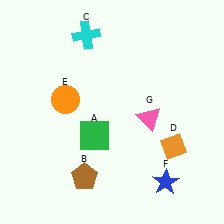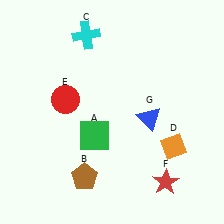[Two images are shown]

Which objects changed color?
E changed from orange to red. F changed from blue to red. G changed from pink to blue.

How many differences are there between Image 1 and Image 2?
There are 3 differences between the two images.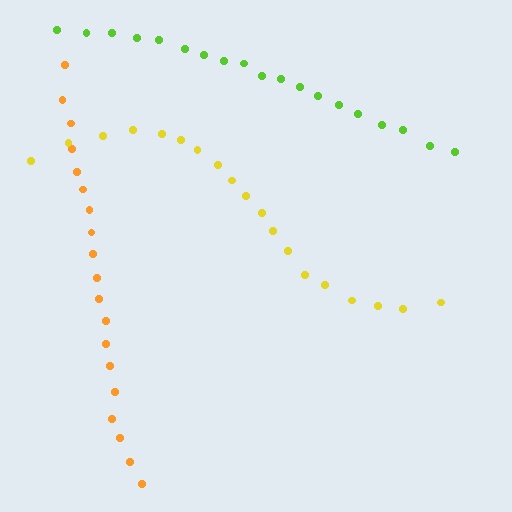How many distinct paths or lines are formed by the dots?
There are 3 distinct paths.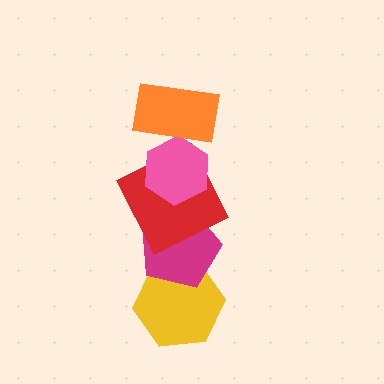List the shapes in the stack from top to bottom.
From top to bottom: the orange rectangle, the pink hexagon, the red square, the magenta pentagon, the yellow hexagon.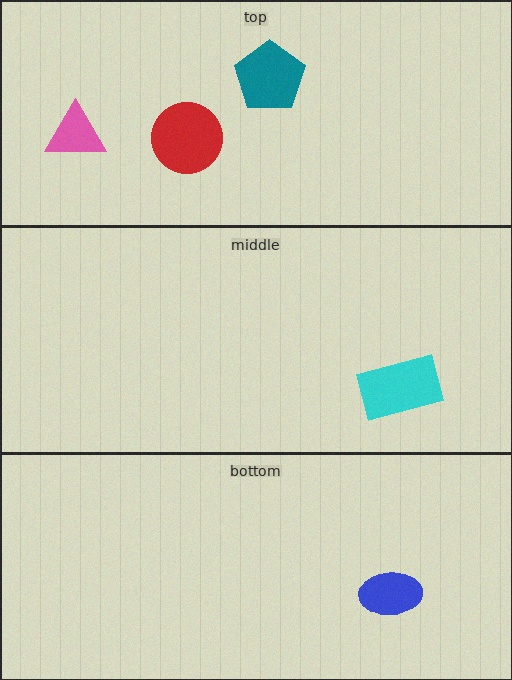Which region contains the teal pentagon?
The top region.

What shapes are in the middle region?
The cyan rectangle.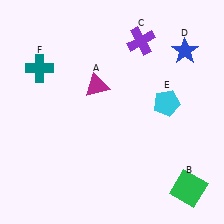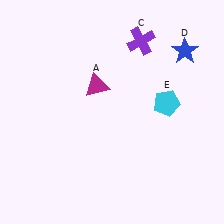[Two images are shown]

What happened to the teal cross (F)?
The teal cross (F) was removed in Image 2. It was in the top-left area of Image 1.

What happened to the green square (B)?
The green square (B) was removed in Image 2. It was in the bottom-right area of Image 1.